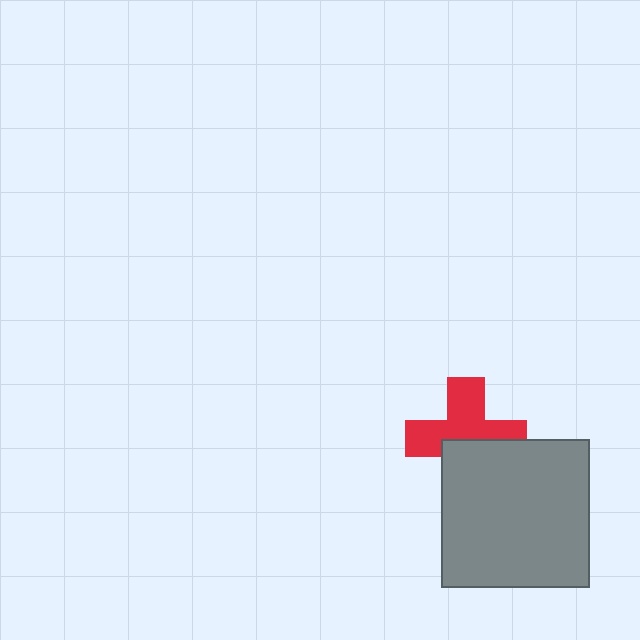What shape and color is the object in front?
The object in front is a gray square.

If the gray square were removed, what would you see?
You would see the complete red cross.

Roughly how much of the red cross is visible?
About half of it is visible (roughly 60%).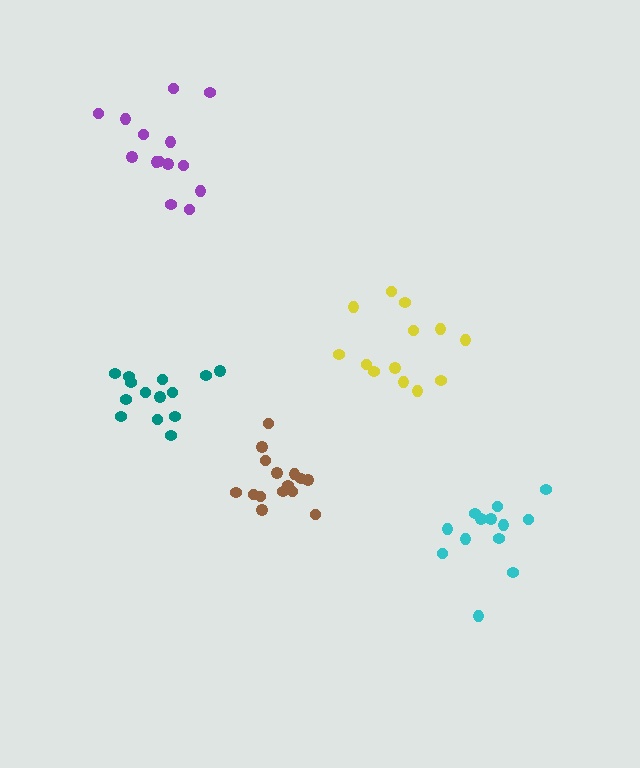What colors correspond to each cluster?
The clusters are colored: yellow, purple, teal, brown, cyan.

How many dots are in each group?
Group 1: 13 dots, Group 2: 14 dots, Group 3: 14 dots, Group 4: 15 dots, Group 5: 13 dots (69 total).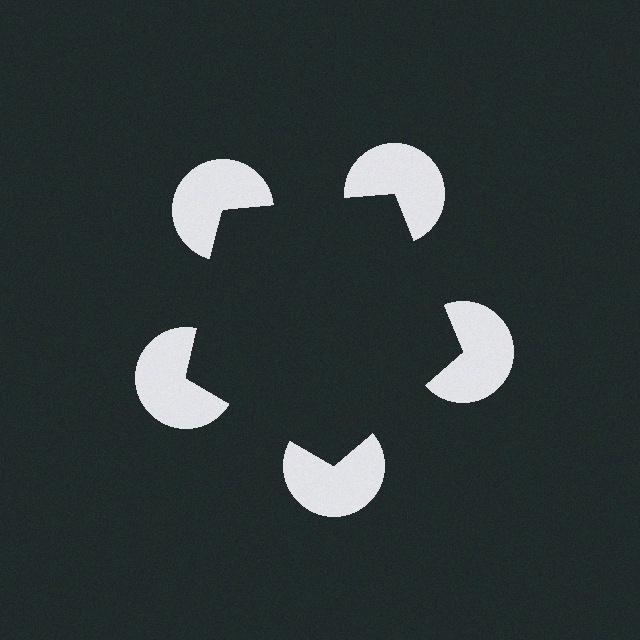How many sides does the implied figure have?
5 sides.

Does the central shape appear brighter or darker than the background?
It typically appears slightly darker than the background, even though no actual brightness change is drawn.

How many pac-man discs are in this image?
There are 5 — one at each vertex of the illusory pentagon.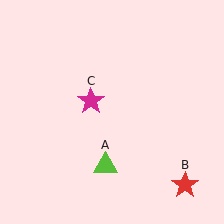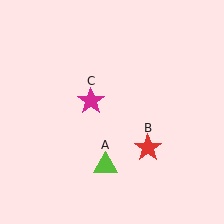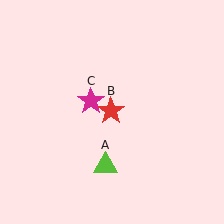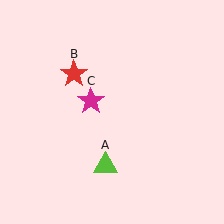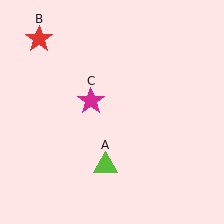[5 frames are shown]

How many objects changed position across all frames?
1 object changed position: red star (object B).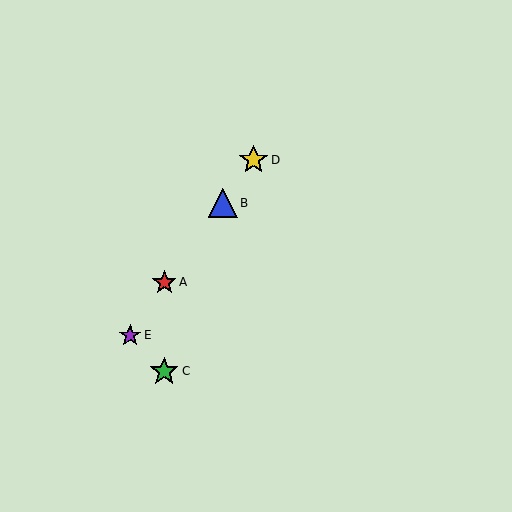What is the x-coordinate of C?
Object C is at x≈164.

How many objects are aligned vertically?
2 objects (A, C) are aligned vertically.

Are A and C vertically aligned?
Yes, both are at x≈164.